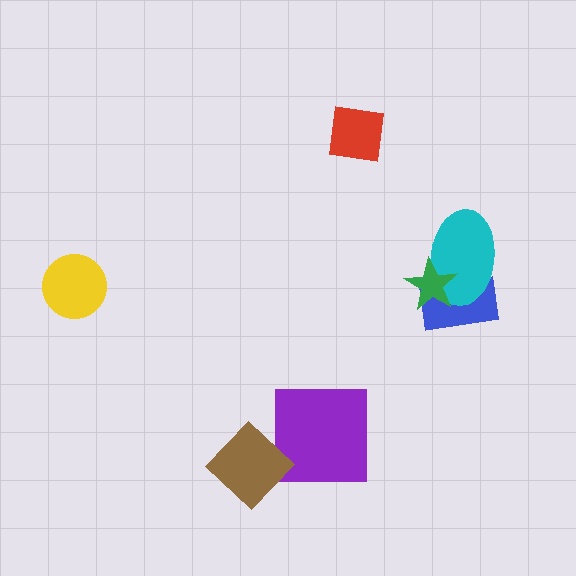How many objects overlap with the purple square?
0 objects overlap with the purple square.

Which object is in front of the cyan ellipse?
The green star is in front of the cyan ellipse.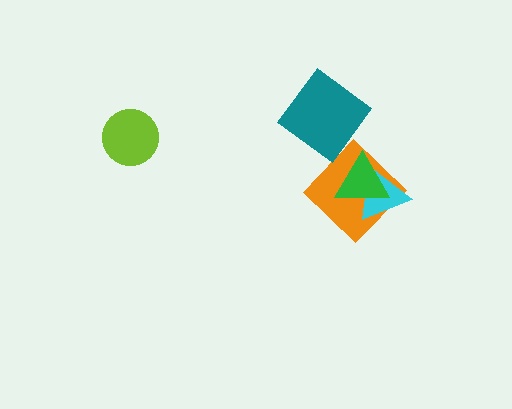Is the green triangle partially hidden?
No, no other shape covers it.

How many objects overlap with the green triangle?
2 objects overlap with the green triangle.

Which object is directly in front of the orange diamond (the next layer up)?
The cyan triangle is directly in front of the orange diamond.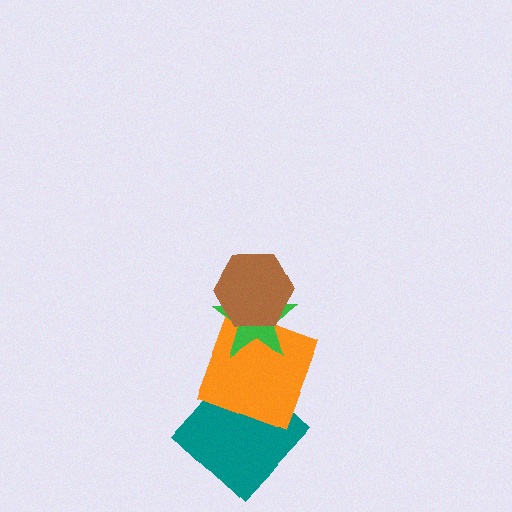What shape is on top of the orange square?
The green star is on top of the orange square.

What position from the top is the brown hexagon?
The brown hexagon is 1st from the top.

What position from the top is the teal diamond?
The teal diamond is 4th from the top.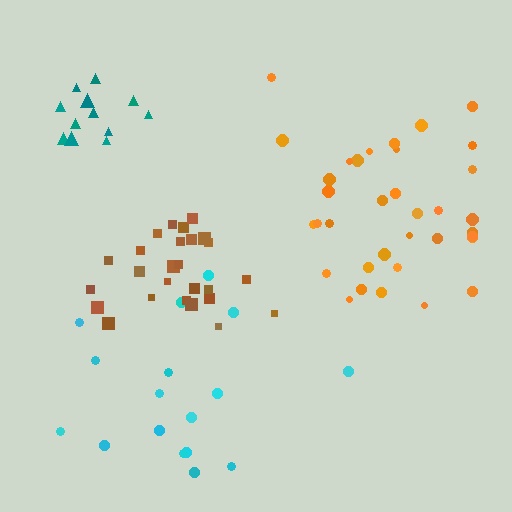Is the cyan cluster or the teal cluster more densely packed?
Teal.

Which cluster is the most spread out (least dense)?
Cyan.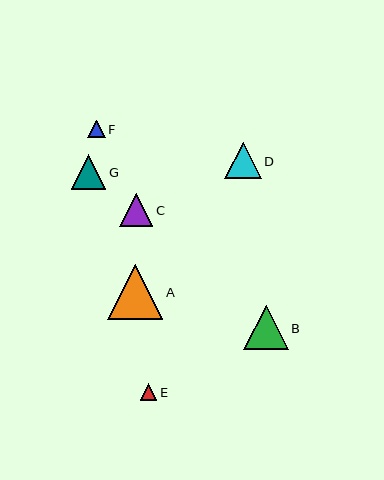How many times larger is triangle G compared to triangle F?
Triangle G is approximately 2.0 times the size of triangle F.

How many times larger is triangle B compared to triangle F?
Triangle B is approximately 2.5 times the size of triangle F.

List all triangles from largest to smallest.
From largest to smallest: A, B, D, G, C, F, E.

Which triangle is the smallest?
Triangle E is the smallest with a size of approximately 17 pixels.